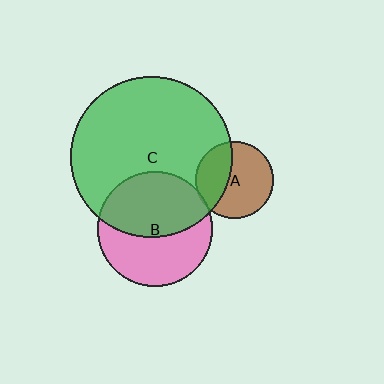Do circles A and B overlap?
Yes.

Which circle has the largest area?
Circle C (green).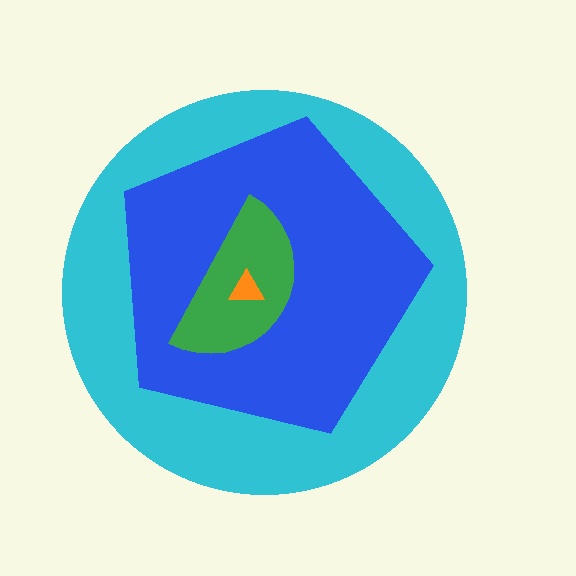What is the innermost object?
The orange triangle.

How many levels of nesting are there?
4.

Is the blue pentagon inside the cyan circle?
Yes.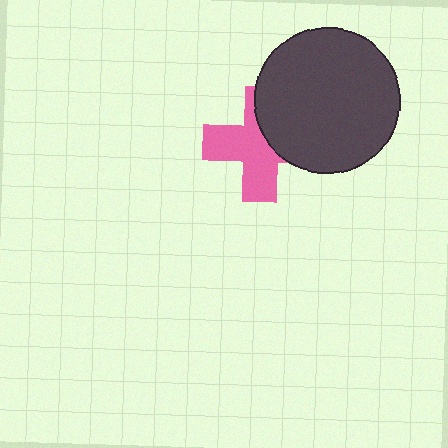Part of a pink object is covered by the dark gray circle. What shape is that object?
It is a cross.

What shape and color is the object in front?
The object in front is a dark gray circle.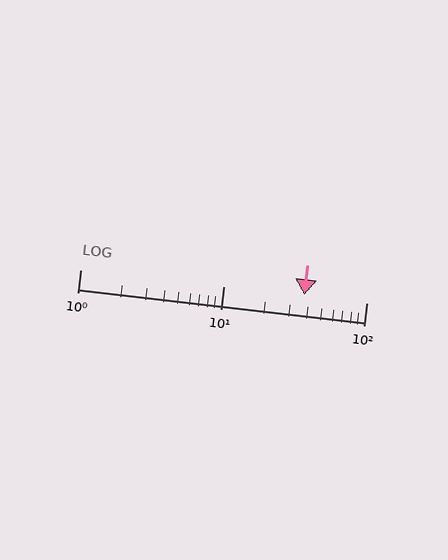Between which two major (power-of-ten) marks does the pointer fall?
The pointer is between 10 and 100.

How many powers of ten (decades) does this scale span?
The scale spans 2 decades, from 1 to 100.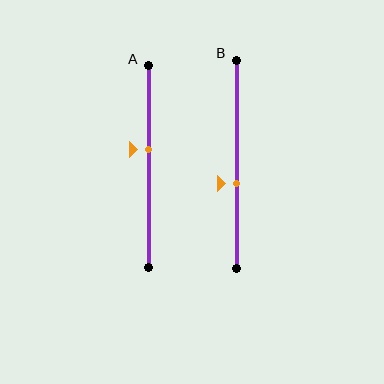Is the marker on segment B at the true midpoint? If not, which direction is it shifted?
No, the marker on segment B is shifted downward by about 9% of the segment length.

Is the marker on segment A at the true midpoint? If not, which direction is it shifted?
No, the marker on segment A is shifted upward by about 8% of the segment length.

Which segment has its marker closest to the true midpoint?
Segment A has its marker closest to the true midpoint.